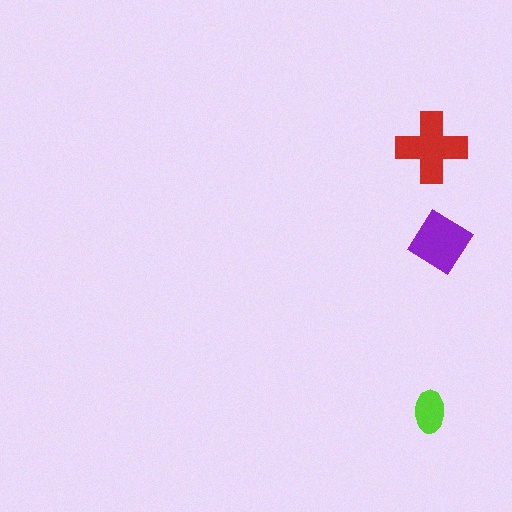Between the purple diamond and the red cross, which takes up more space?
The red cross.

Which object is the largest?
The red cross.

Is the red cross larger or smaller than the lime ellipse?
Larger.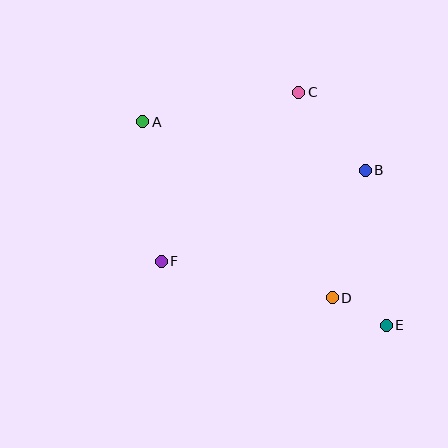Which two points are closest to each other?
Points D and E are closest to each other.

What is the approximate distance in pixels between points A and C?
The distance between A and C is approximately 159 pixels.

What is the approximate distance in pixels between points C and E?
The distance between C and E is approximately 249 pixels.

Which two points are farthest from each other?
Points A and E are farthest from each other.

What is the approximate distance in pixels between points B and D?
The distance between B and D is approximately 131 pixels.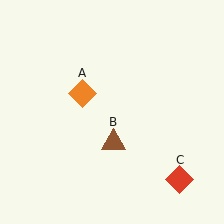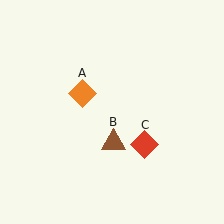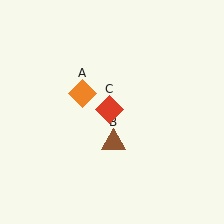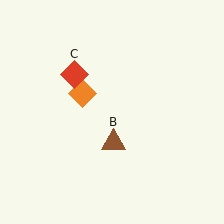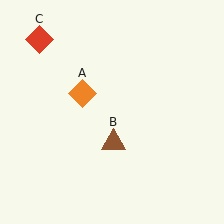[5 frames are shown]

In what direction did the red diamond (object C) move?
The red diamond (object C) moved up and to the left.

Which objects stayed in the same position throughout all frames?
Orange diamond (object A) and brown triangle (object B) remained stationary.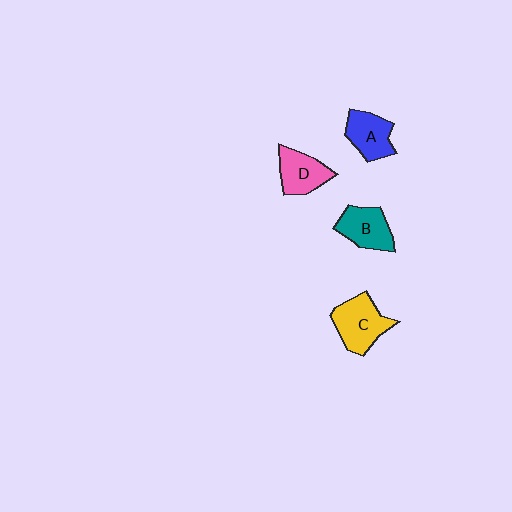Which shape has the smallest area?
Shape A (blue).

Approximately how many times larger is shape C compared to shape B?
Approximately 1.2 times.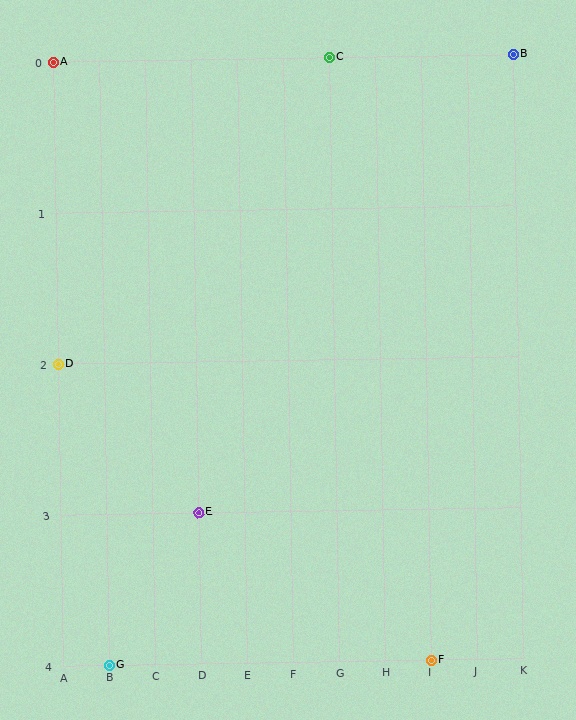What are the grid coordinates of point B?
Point B is at grid coordinates (K, 0).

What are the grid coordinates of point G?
Point G is at grid coordinates (B, 4).